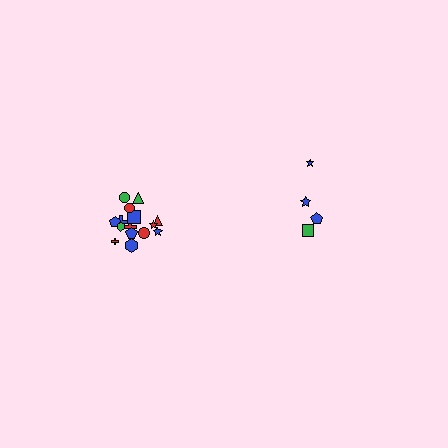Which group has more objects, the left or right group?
The left group.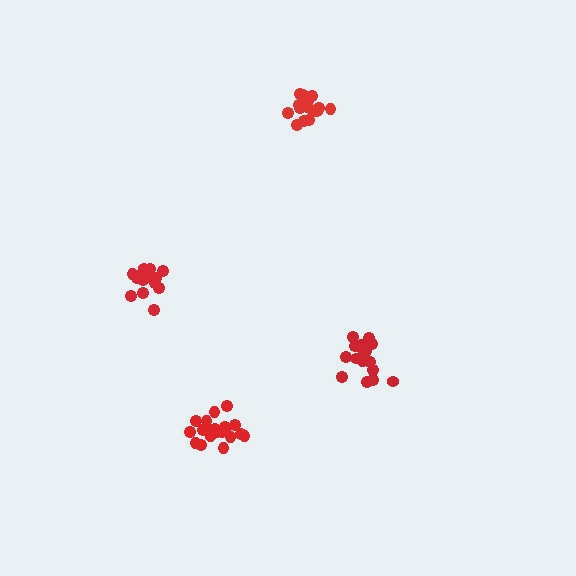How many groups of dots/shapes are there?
There are 4 groups.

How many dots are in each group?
Group 1: 15 dots, Group 2: 21 dots, Group 3: 16 dots, Group 4: 18 dots (70 total).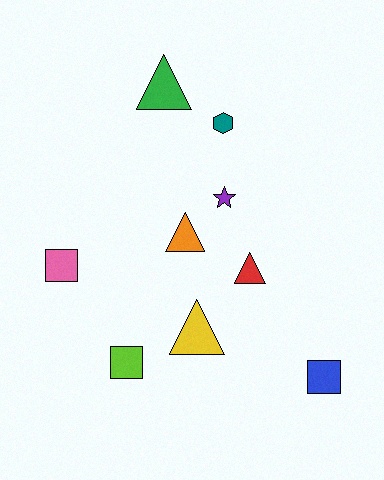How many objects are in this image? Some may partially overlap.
There are 9 objects.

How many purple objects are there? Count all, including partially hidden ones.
There is 1 purple object.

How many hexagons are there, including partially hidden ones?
There is 1 hexagon.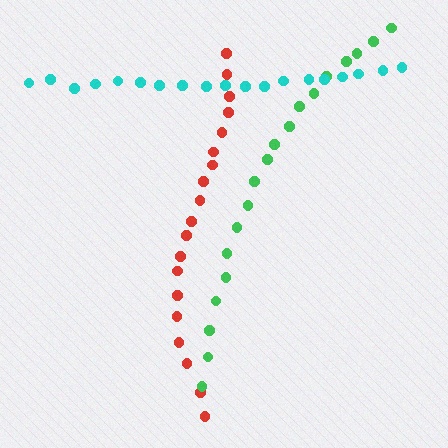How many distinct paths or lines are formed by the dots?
There are 3 distinct paths.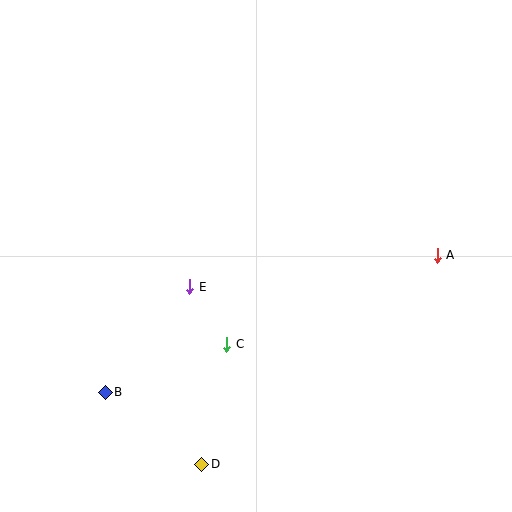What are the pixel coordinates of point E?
Point E is at (190, 287).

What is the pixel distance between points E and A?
The distance between E and A is 250 pixels.